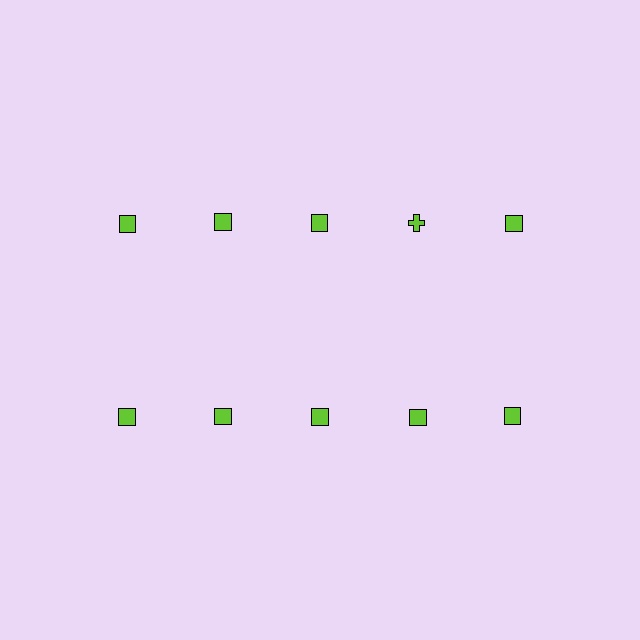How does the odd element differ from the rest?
It has a different shape: cross instead of square.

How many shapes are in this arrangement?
There are 10 shapes arranged in a grid pattern.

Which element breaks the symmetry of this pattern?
The lime cross in the top row, second from right column breaks the symmetry. All other shapes are lime squares.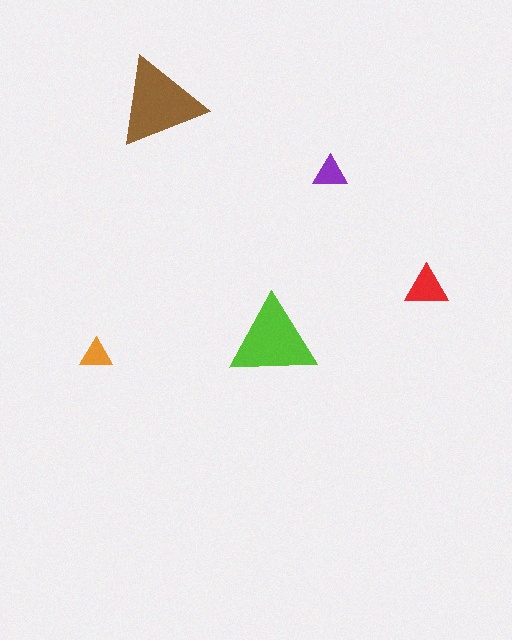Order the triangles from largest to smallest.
the brown one, the lime one, the red one, the purple one, the orange one.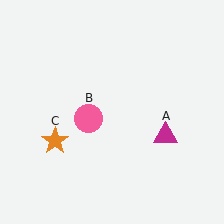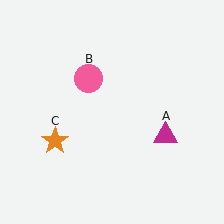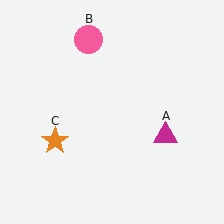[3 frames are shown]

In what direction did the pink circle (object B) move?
The pink circle (object B) moved up.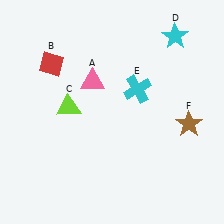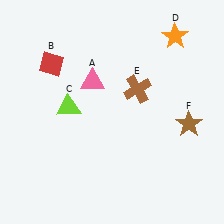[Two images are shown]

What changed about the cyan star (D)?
In Image 1, D is cyan. In Image 2, it changed to orange.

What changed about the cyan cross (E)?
In Image 1, E is cyan. In Image 2, it changed to brown.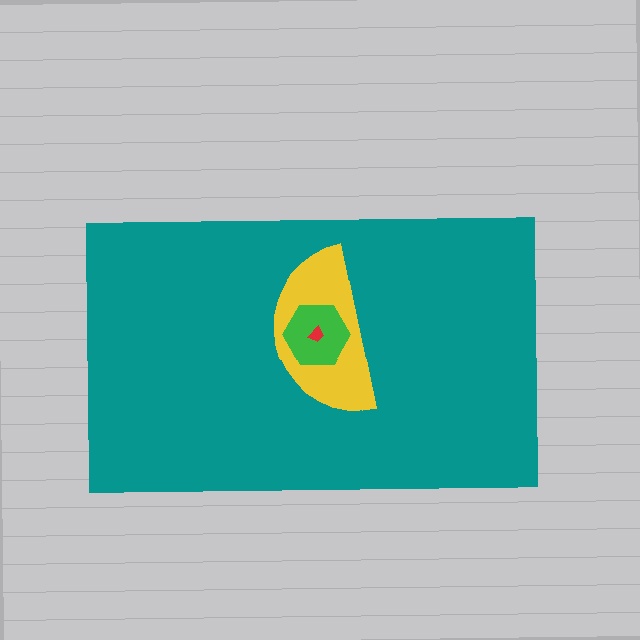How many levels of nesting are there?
4.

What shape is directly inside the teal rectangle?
The yellow semicircle.